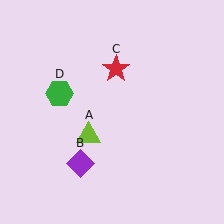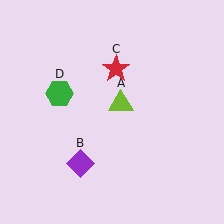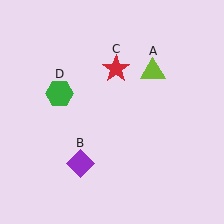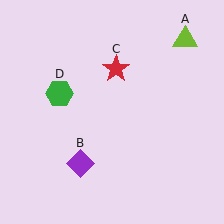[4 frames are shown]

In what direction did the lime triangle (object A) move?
The lime triangle (object A) moved up and to the right.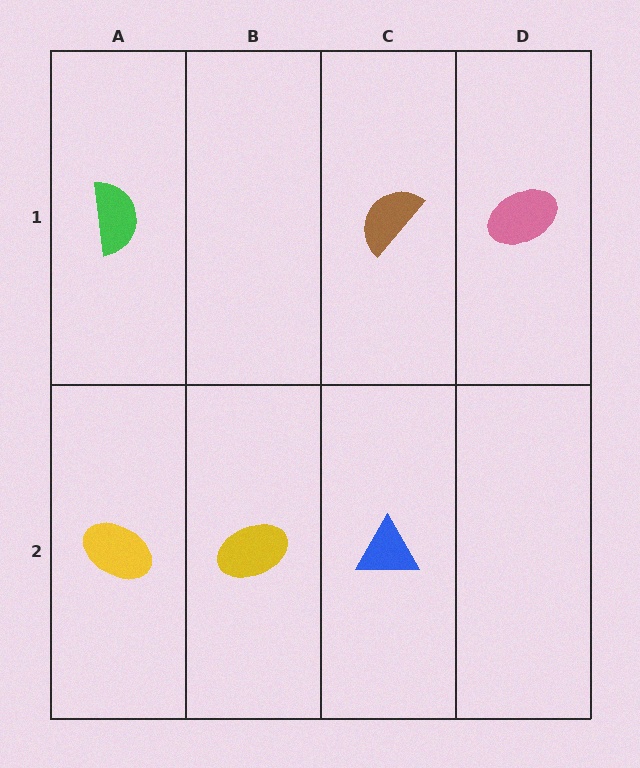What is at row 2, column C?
A blue triangle.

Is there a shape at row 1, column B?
No, that cell is empty.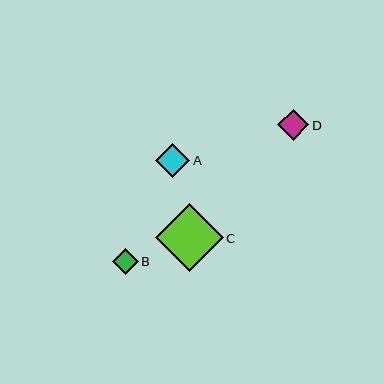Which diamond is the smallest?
Diamond B is the smallest with a size of approximately 26 pixels.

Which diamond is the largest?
Diamond C is the largest with a size of approximately 68 pixels.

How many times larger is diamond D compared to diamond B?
Diamond D is approximately 1.2 times the size of diamond B.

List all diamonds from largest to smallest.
From largest to smallest: C, A, D, B.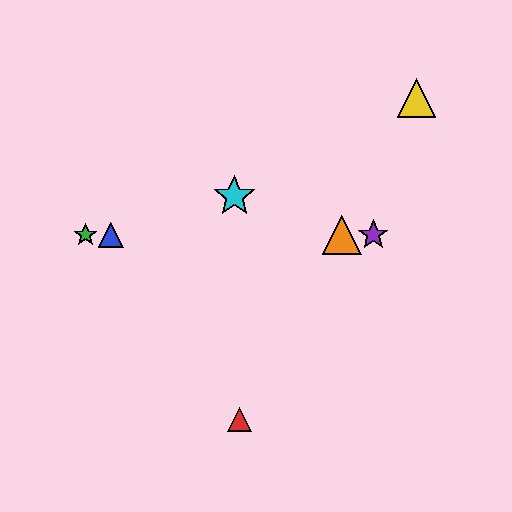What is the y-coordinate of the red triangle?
The red triangle is at y≈420.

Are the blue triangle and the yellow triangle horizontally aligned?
No, the blue triangle is at y≈235 and the yellow triangle is at y≈98.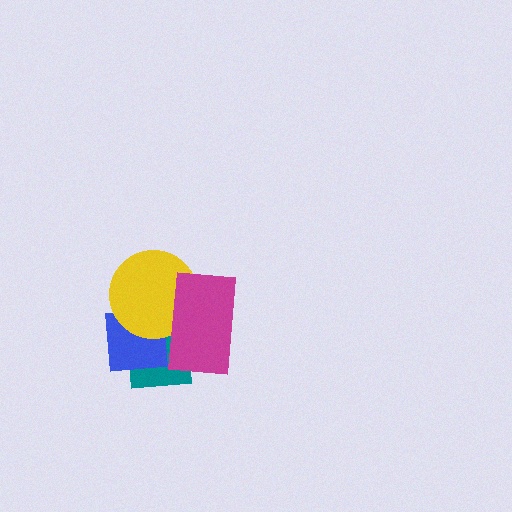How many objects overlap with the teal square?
3 objects overlap with the teal square.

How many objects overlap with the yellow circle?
3 objects overlap with the yellow circle.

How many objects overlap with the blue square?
3 objects overlap with the blue square.